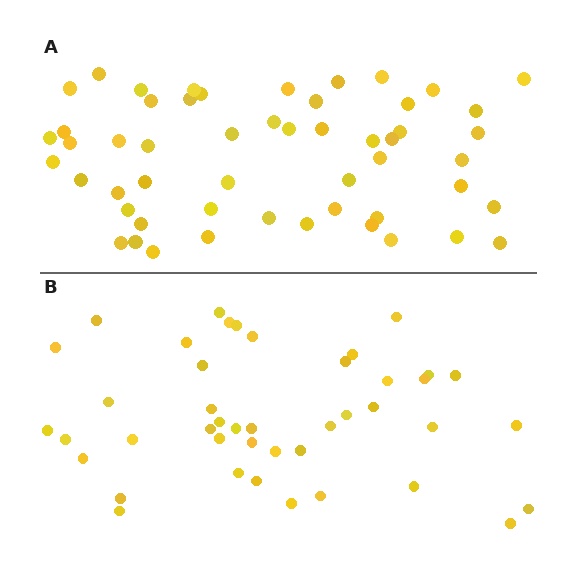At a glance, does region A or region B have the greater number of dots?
Region A (the top region) has more dots.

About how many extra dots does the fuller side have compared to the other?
Region A has roughly 10 or so more dots than region B.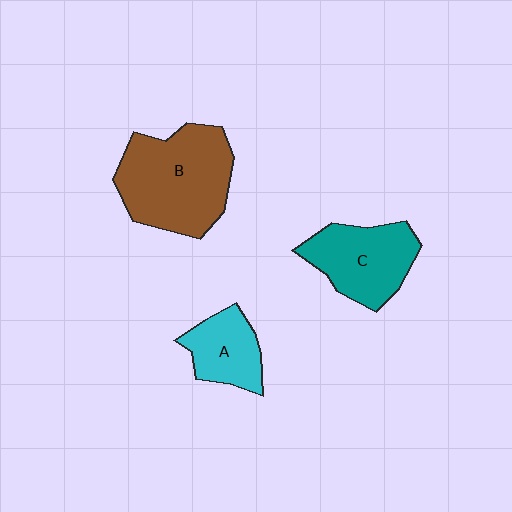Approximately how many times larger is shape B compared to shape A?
Approximately 2.1 times.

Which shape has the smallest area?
Shape A (cyan).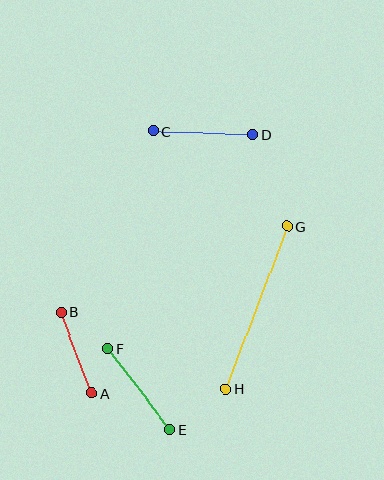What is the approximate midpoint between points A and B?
The midpoint is at approximately (76, 353) pixels.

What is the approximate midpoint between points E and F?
The midpoint is at approximately (139, 389) pixels.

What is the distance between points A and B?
The distance is approximately 86 pixels.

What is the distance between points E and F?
The distance is approximately 102 pixels.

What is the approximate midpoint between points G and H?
The midpoint is at approximately (256, 308) pixels.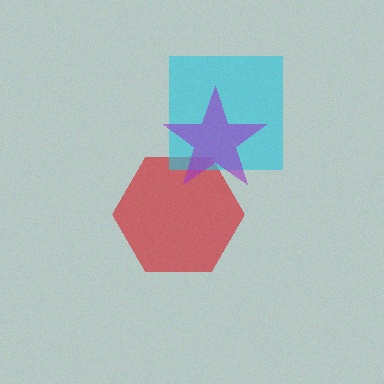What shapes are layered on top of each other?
The layered shapes are: a red hexagon, a cyan square, a purple star.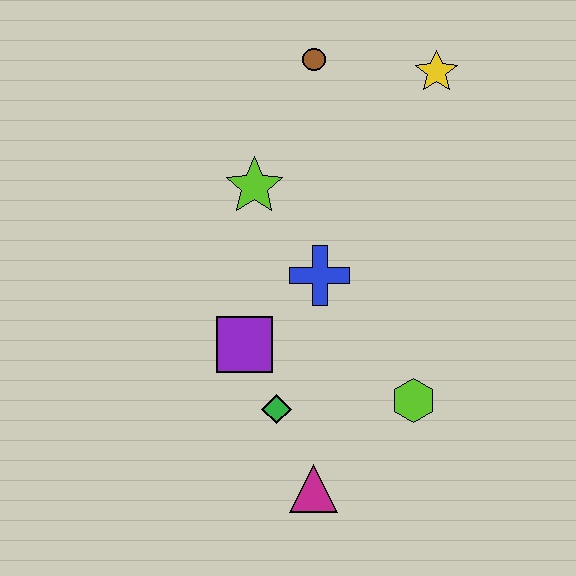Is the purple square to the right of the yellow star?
No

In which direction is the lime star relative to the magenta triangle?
The lime star is above the magenta triangle.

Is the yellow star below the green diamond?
No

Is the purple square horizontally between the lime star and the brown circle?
No